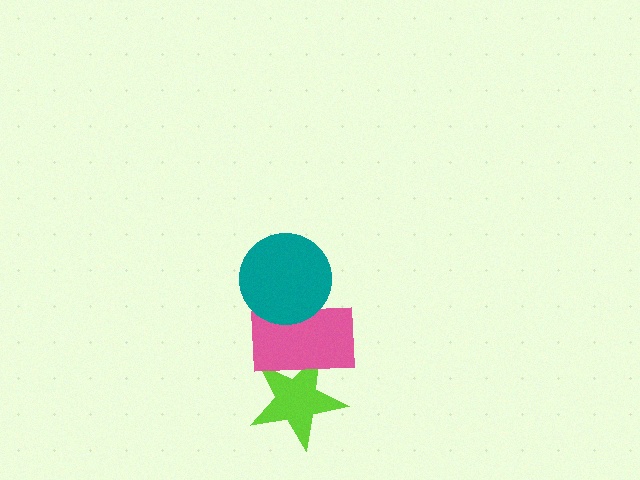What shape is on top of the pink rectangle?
The teal circle is on top of the pink rectangle.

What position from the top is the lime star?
The lime star is 3rd from the top.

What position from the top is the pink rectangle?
The pink rectangle is 2nd from the top.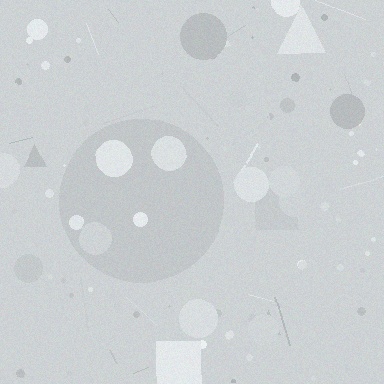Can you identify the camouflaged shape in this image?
The camouflaged shape is a circle.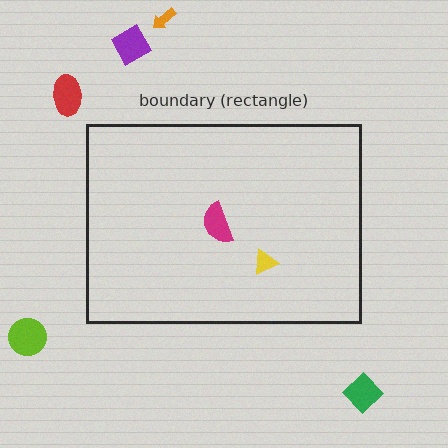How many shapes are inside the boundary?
2 inside, 5 outside.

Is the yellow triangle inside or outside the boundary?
Inside.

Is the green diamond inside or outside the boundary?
Outside.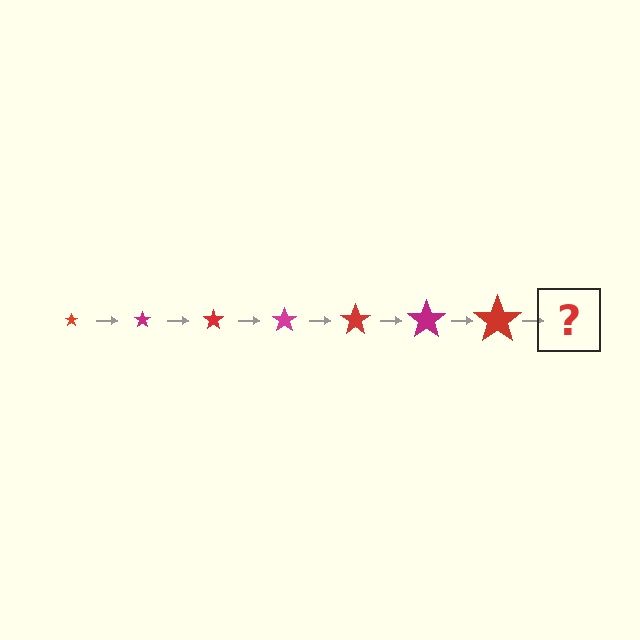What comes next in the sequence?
The next element should be a magenta star, larger than the previous one.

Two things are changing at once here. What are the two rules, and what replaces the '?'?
The two rules are that the star grows larger each step and the color cycles through red and magenta. The '?' should be a magenta star, larger than the previous one.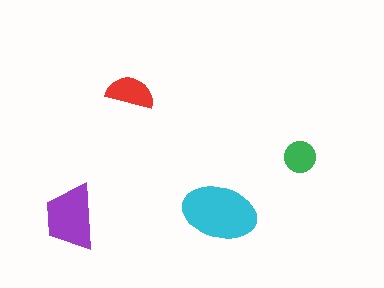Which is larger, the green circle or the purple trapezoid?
The purple trapezoid.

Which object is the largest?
The cyan ellipse.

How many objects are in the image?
There are 4 objects in the image.